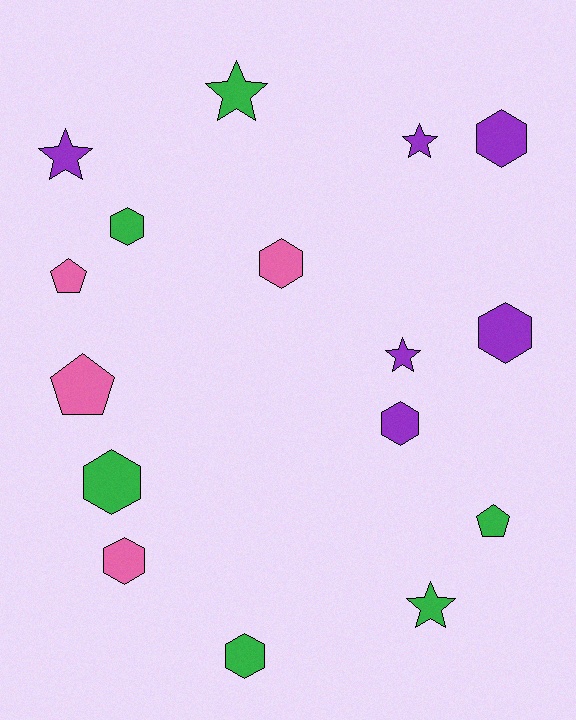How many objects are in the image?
There are 16 objects.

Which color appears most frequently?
Purple, with 6 objects.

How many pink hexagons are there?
There are 2 pink hexagons.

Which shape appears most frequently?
Hexagon, with 8 objects.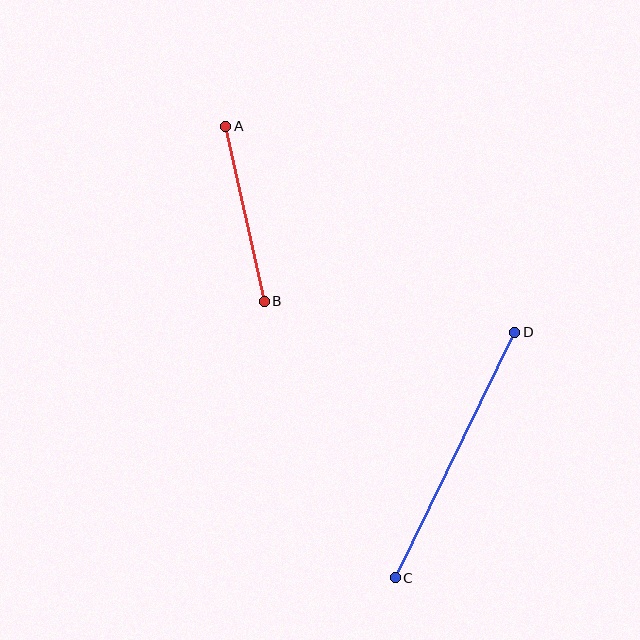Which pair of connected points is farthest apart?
Points C and D are farthest apart.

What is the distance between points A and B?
The distance is approximately 179 pixels.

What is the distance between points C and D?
The distance is approximately 273 pixels.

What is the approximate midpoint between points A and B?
The midpoint is at approximately (245, 214) pixels.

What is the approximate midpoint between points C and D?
The midpoint is at approximately (455, 455) pixels.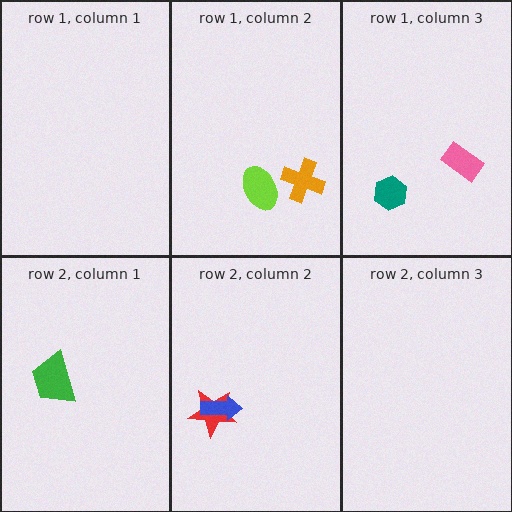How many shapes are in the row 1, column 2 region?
2.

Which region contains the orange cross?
The row 1, column 2 region.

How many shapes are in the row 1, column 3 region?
2.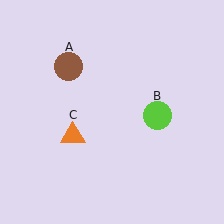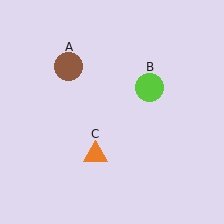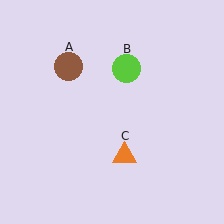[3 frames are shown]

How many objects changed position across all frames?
2 objects changed position: lime circle (object B), orange triangle (object C).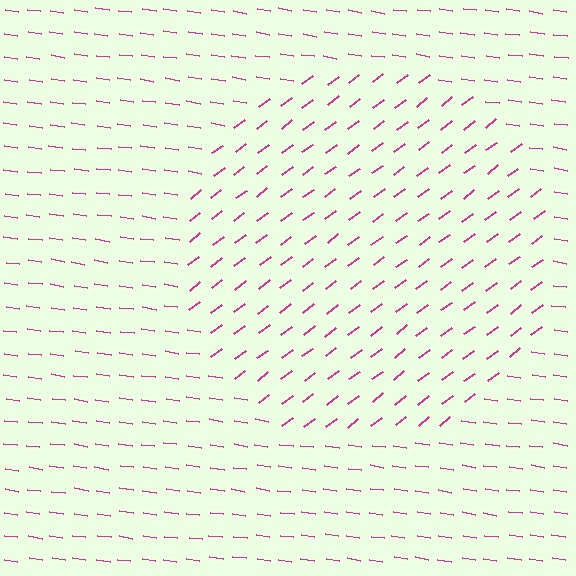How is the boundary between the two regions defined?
The boundary is defined purely by a change in line orientation (approximately 45 degrees difference). All lines are the same color and thickness.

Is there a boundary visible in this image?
Yes, there is a texture boundary formed by a change in line orientation.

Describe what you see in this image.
The image is filled with small magenta line segments. A circle region in the image has lines oriented differently from the surrounding lines, creating a visible texture boundary.